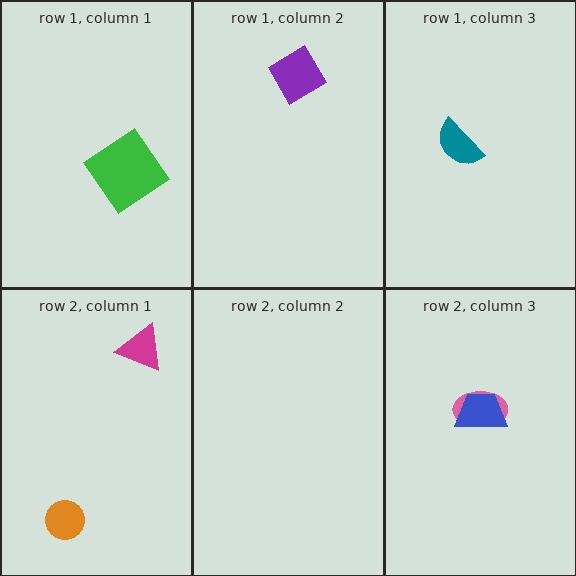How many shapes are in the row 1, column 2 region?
1.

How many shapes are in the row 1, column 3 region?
1.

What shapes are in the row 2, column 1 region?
The orange circle, the magenta triangle.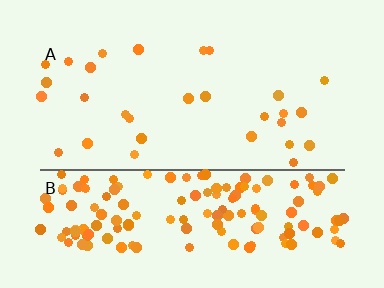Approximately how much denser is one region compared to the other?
Approximately 5.8× — region B over region A.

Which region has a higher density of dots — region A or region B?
B (the bottom).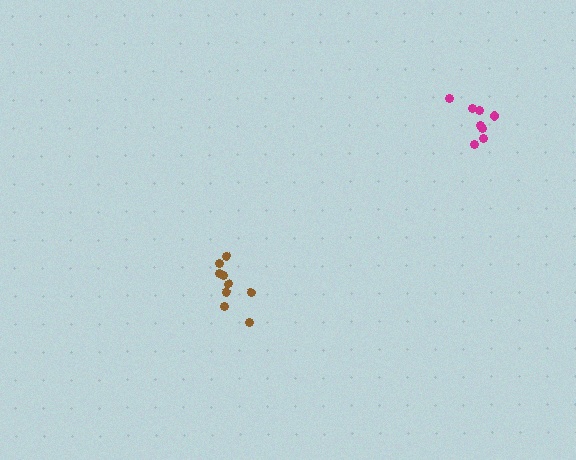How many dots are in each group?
Group 1: 8 dots, Group 2: 9 dots (17 total).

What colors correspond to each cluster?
The clusters are colored: magenta, brown.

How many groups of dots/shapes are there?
There are 2 groups.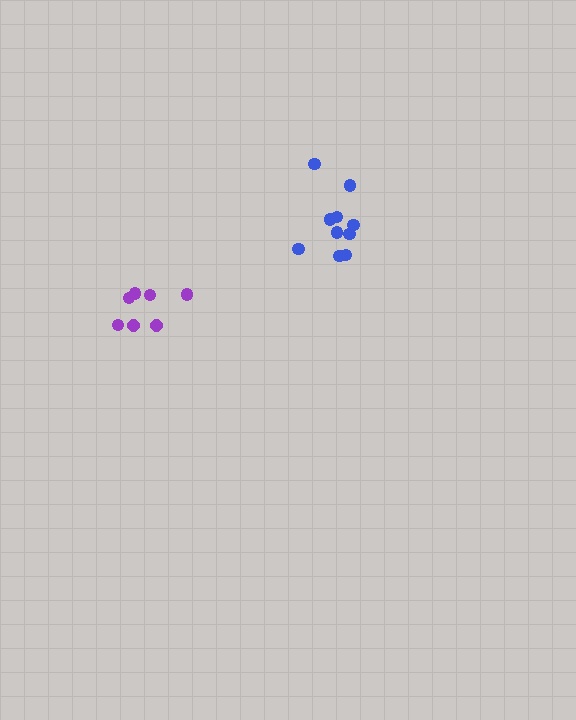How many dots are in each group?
Group 1: 7 dots, Group 2: 10 dots (17 total).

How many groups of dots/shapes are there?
There are 2 groups.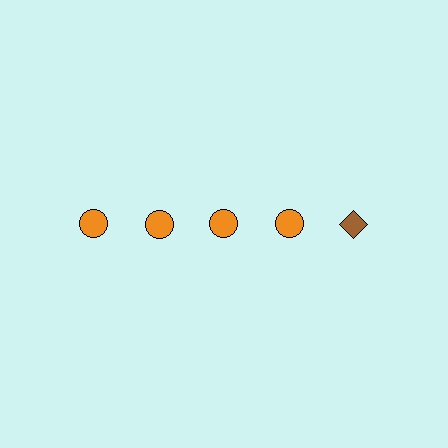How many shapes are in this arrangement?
There are 5 shapes arranged in a grid pattern.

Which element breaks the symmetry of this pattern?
The brown diamond in the top row, rightmost column breaks the symmetry. All other shapes are orange circles.